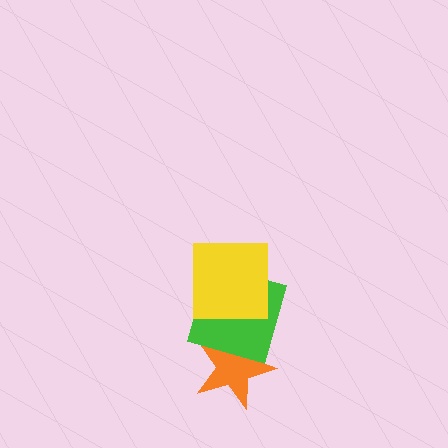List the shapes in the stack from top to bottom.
From top to bottom: the yellow square, the green square, the orange star.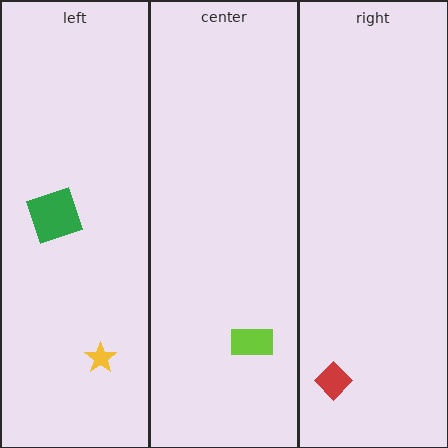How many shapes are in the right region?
1.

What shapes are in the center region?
The lime rectangle.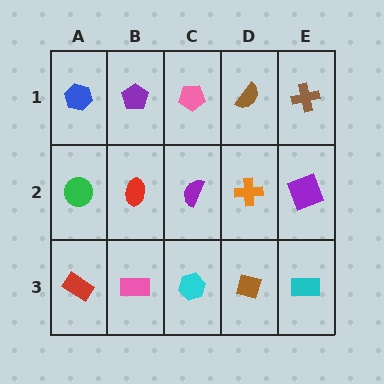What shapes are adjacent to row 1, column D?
An orange cross (row 2, column D), a pink pentagon (row 1, column C), a brown cross (row 1, column E).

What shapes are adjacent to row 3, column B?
A red ellipse (row 2, column B), a red rectangle (row 3, column A), a cyan hexagon (row 3, column C).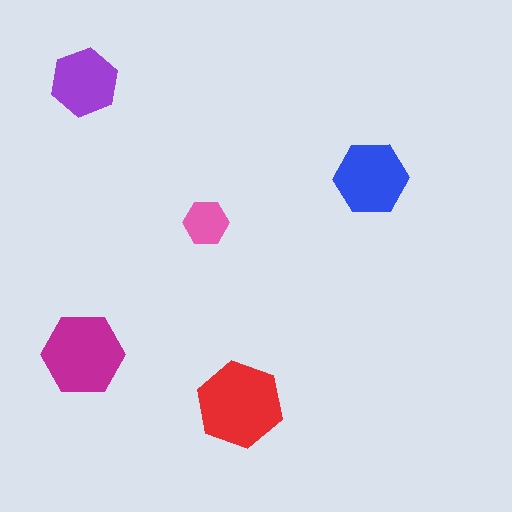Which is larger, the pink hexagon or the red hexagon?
The red one.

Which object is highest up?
The purple hexagon is topmost.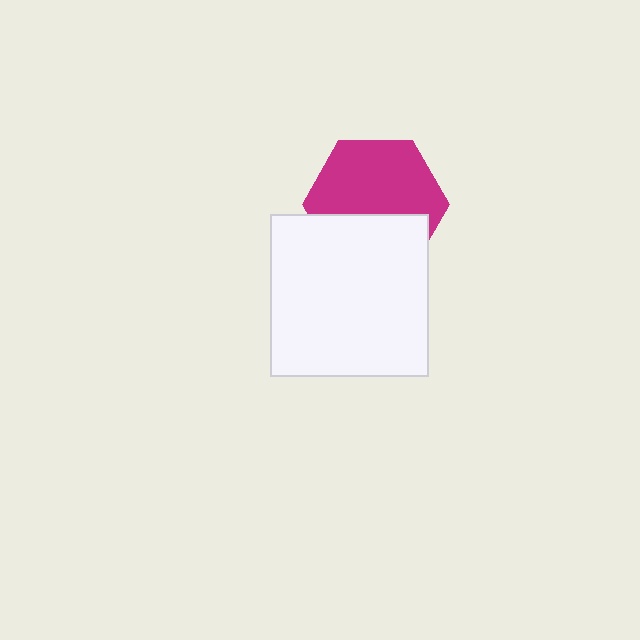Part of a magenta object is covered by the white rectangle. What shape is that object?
It is a hexagon.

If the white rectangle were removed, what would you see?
You would see the complete magenta hexagon.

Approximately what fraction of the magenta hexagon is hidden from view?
Roughly 40% of the magenta hexagon is hidden behind the white rectangle.